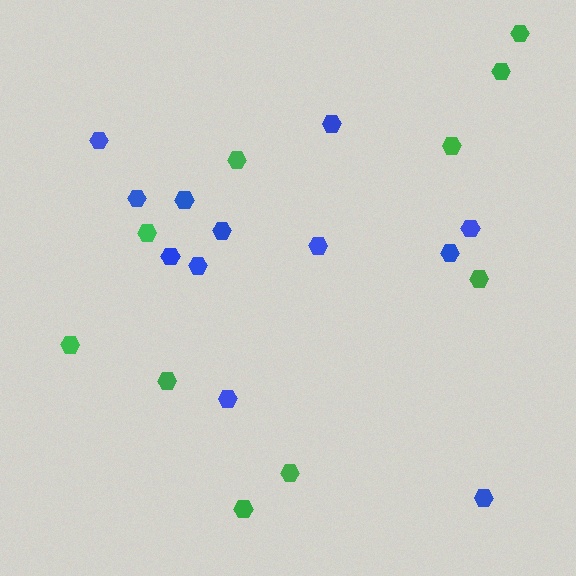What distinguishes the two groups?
There are 2 groups: one group of green hexagons (10) and one group of blue hexagons (12).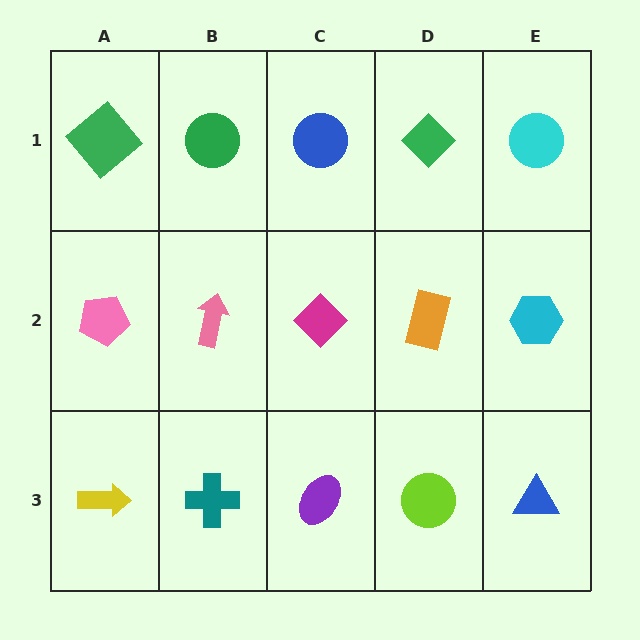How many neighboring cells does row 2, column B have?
4.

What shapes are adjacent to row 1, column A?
A pink pentagon (row 2, column A), a green circle (row 1, column B).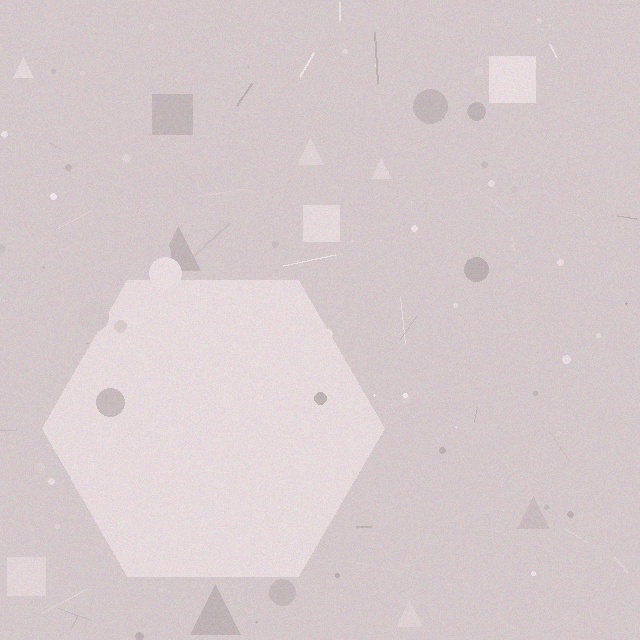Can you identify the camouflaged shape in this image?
The camouflaged shape is a hexagon.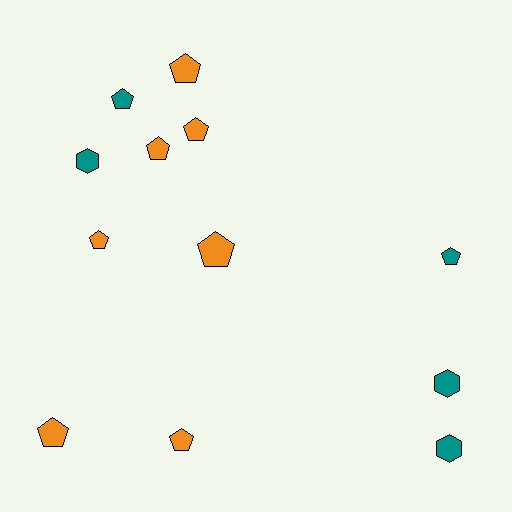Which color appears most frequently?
Orange, with 7 objects.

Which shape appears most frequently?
Pentagon, with 9 objects.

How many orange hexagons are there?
There are no orange hexagons.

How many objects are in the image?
There are 12 objects.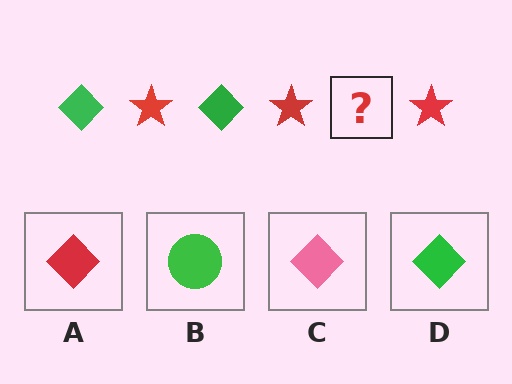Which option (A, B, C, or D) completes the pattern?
D.